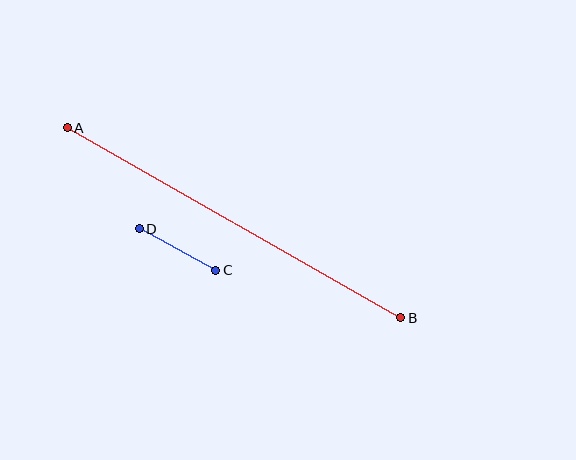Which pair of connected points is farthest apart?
Points A and B are farthest apart.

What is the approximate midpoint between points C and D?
The midpoint is at approximately (177, 249) pixels.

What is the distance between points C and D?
The distance is approximately 87 pixels.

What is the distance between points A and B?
The distance is approximately 384 pixels.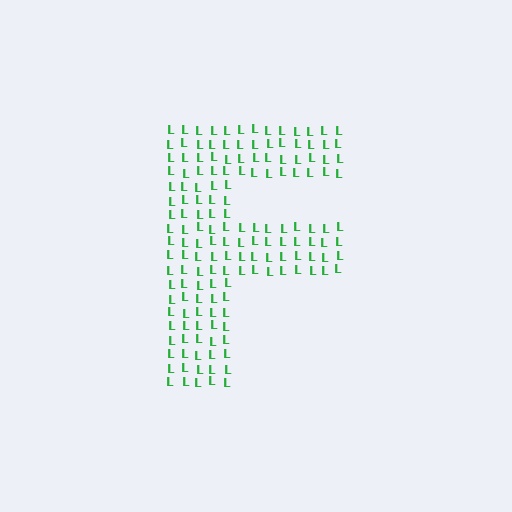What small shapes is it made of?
It is made of small letter L's.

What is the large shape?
The large shape is the letter F.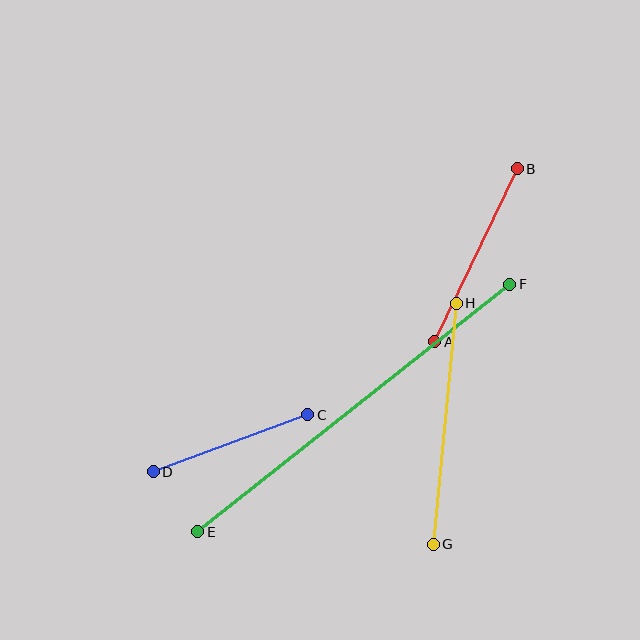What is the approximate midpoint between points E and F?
The midpoint is at approximately (354, 408) pixels.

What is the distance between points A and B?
The distance is approximately 192 pixels.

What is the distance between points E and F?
The distance is approximately 398 pixels.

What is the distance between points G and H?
The distance is approximately 242 pixels.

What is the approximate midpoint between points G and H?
The midpoint is at approximately (445, 424) pixels.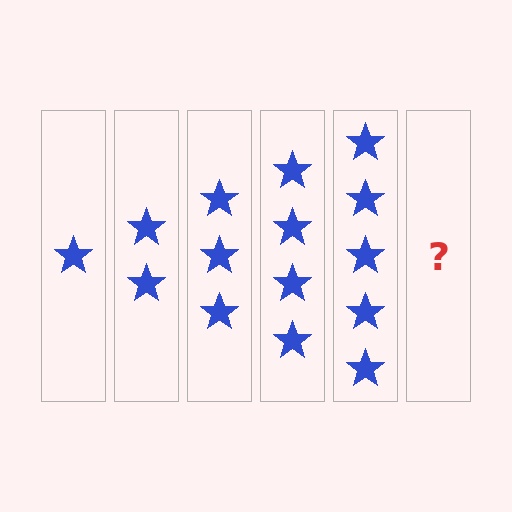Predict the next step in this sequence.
The next step is 6 stars.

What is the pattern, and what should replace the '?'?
The pattern is that each step adds one more star. The '?' should be 6 stars.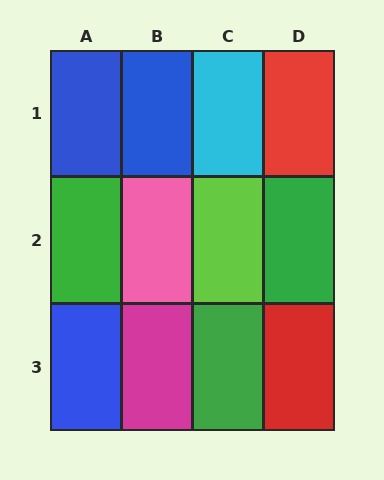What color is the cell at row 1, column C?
Cyan.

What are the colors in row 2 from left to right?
Green, pink, lime, green.